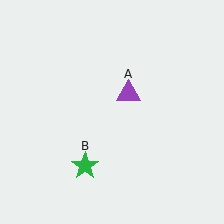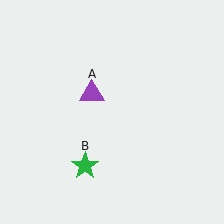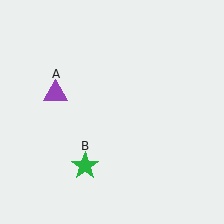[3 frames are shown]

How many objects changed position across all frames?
1 object changed position: purple triangle (object A).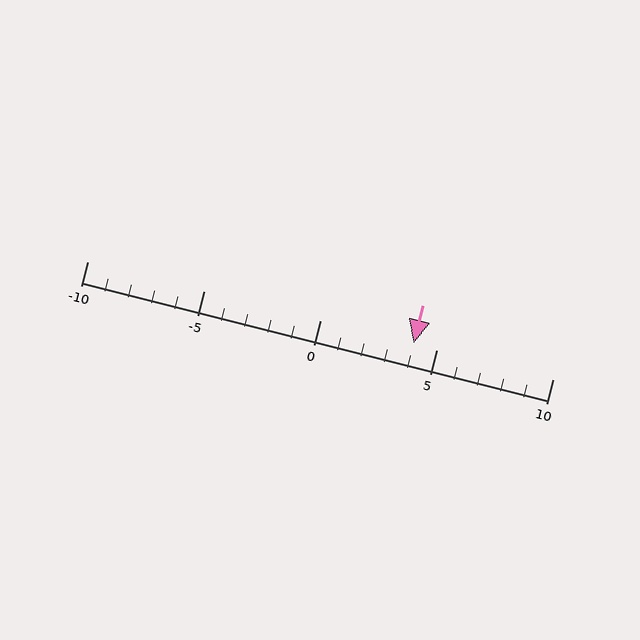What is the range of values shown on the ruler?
The ruler shows values from -10 to 10.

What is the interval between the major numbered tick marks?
The major tick marks are spaced 5 units apart.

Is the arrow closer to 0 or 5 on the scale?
The arrow is closer to 5.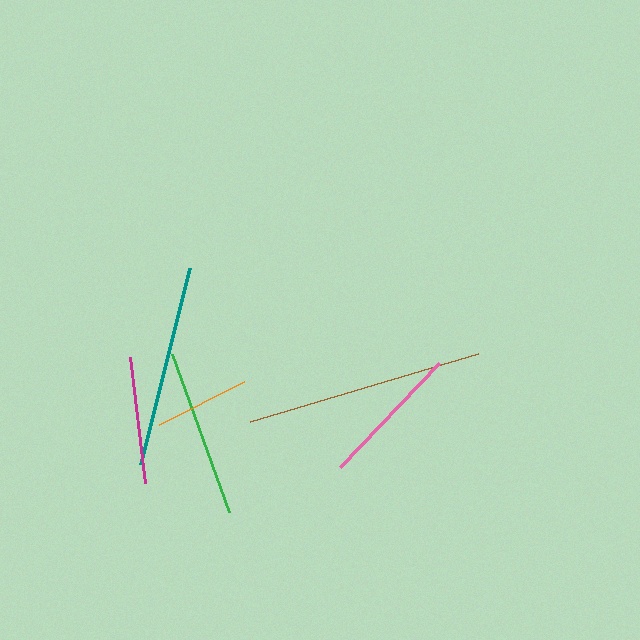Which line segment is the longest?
The brown line is the longest at approximately 238 pixels.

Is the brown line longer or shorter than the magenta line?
The brown line is longer than the magenta line.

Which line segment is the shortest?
The orange line is the shortest at approximately 95 pixels.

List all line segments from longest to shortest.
From longest to shortest: brown, teal, green, pink, magenta, orange.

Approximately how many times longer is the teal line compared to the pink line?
The teal line is approximately 1.4 times the length of the pink line.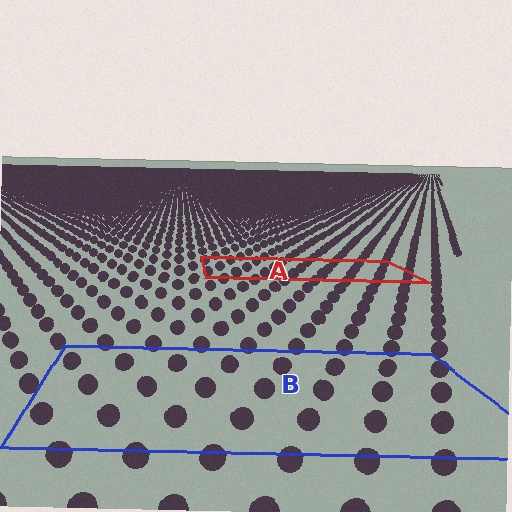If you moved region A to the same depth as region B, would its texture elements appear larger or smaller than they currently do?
They would appear larger. At a closer depth, the same texture elements are projected at a bigger on-screen size.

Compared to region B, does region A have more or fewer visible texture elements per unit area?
Region A has more texture elements per unit area — they are packed more densely because it is farther away.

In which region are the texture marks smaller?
The texture marks are smaller in region A, because it is farther away.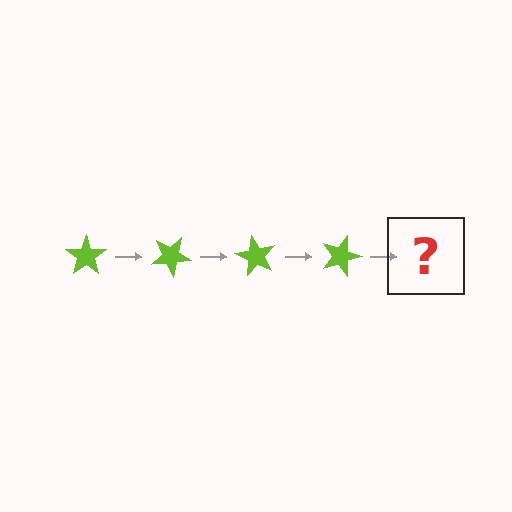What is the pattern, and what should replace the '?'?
The pattern is that the star rotates 30 degrees each step. The '?' should be a lime star rotated 120 degrees.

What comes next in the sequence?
The next element should be a lime star rotated 120 degrees.